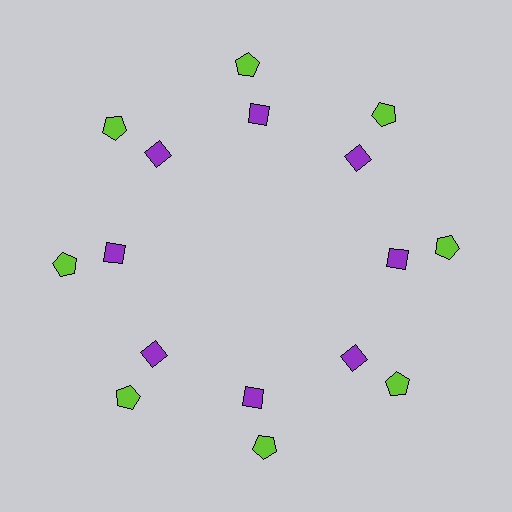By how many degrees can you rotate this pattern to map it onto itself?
The pattern maps onto itself every 45 degrees of rotation.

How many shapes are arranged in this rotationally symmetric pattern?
There are 16 shapes, arranged in 8 groups of 2.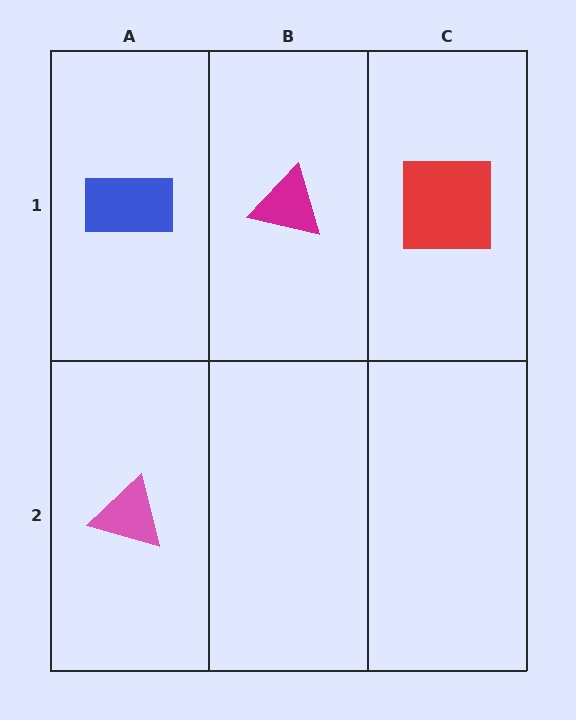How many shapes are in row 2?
1 shape.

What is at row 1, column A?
A blue rectangle.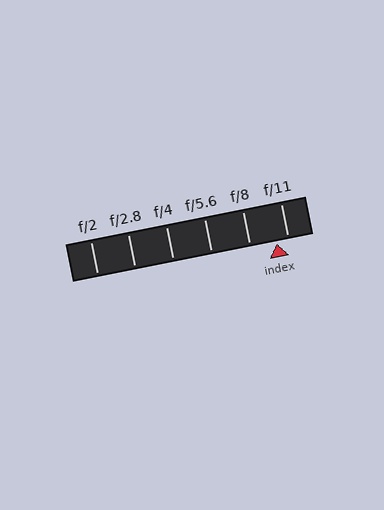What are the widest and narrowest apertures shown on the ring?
The widest aperture shown is f/2 and the narrowest is f/11.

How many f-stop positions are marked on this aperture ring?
There are 6 f-stop positions marked.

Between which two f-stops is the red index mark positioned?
The index mark is between f/8 and f/11.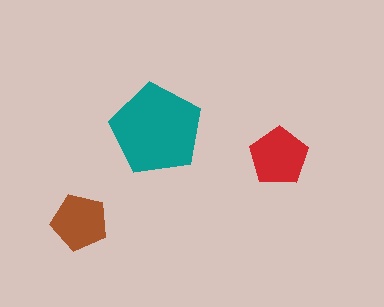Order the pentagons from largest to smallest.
the teal one, the red one, the brown one.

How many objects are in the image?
There are 3 objects in the image.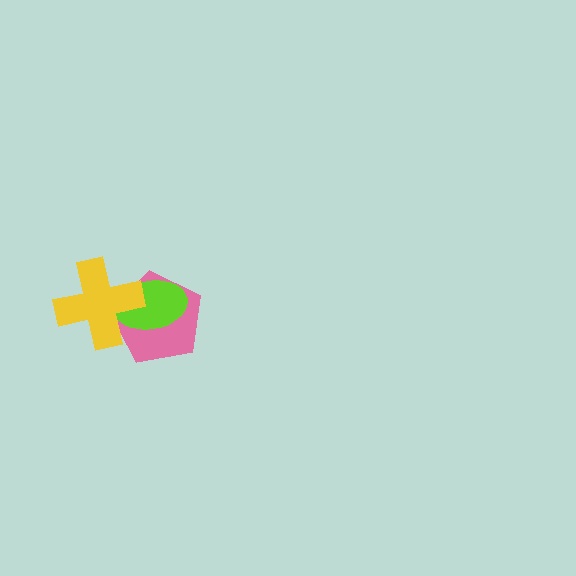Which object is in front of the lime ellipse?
The yellow cross is in front of the lime ellipse.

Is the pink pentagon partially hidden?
Yes, it is partially covered by another shape.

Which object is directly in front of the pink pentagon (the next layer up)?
The lime ellipse is directly in front of the pink pentagon.